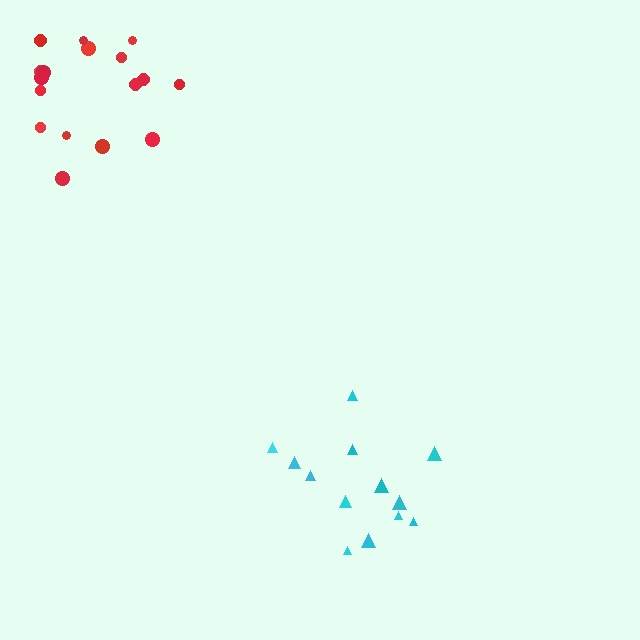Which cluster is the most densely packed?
Red.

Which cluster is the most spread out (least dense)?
Cyan.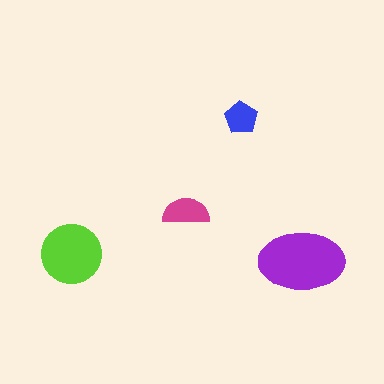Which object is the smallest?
The blue pentagon.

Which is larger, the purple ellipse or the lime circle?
The purple ellipse.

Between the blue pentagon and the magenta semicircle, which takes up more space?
The magenta semicircle.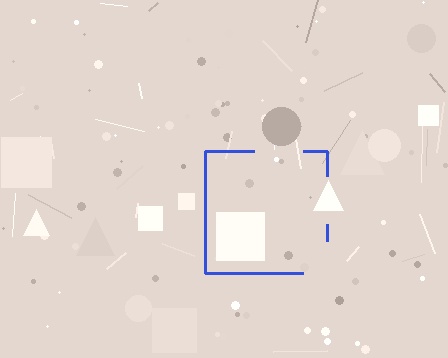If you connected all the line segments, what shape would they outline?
They would outline a square.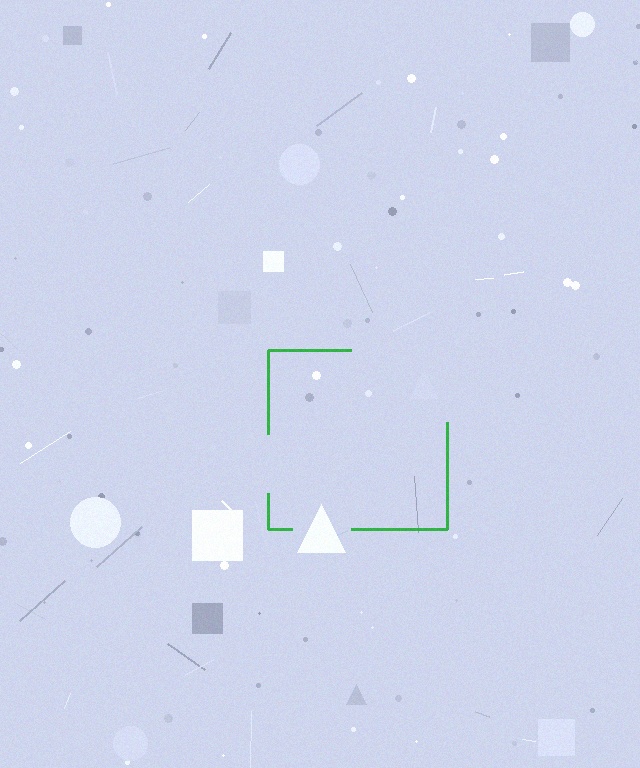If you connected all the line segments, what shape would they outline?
They would outline a square.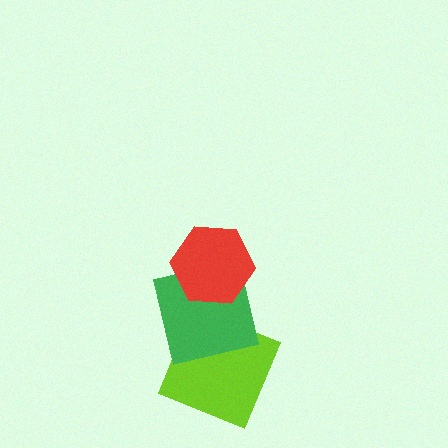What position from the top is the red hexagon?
The red hexagon is 1st from the top.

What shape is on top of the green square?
The red hexagon is on top of the green square.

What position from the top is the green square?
The green square is 2nd from the top.